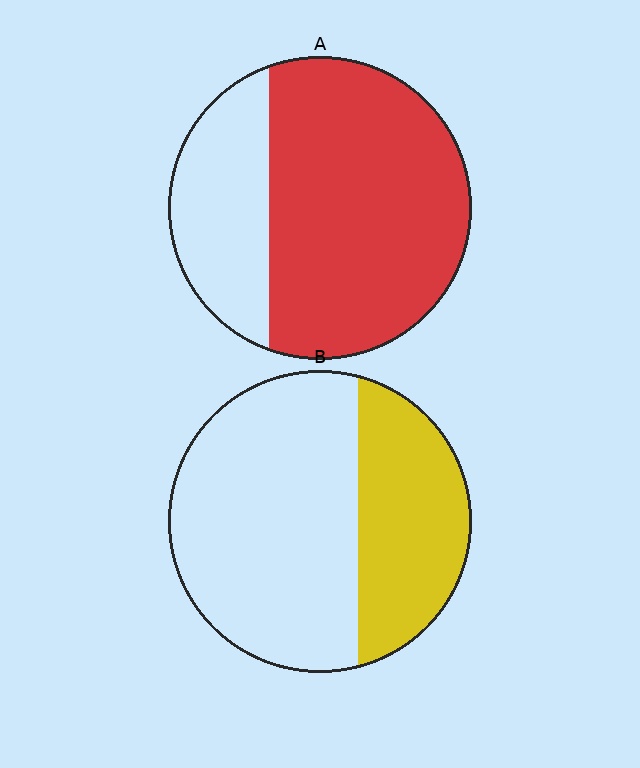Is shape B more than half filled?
No.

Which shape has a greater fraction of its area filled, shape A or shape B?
Shape A.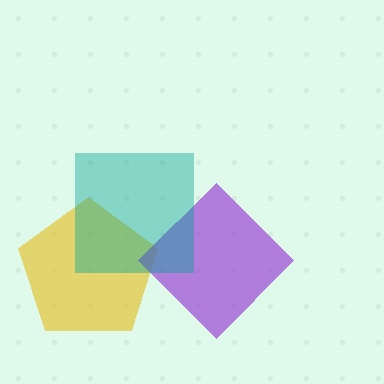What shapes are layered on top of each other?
The layered shapes are: a yellow pentagon, a purple diamond, a teal square.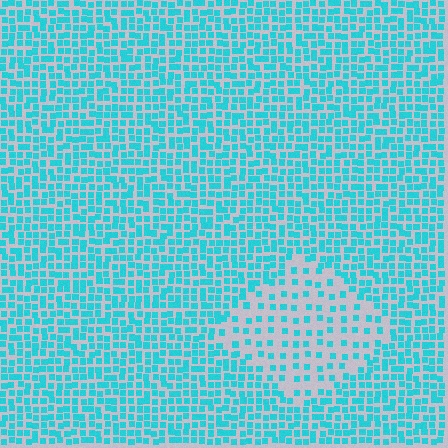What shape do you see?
I see a diamond.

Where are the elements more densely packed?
The elements are more densely packed outside the diamond boundary.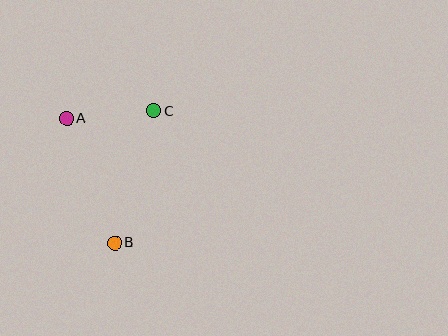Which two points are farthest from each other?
Points B and C are farthest from each other.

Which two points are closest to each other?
Points A and C are closest to each other.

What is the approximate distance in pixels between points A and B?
The distance between A and B is approximately 134 pixels.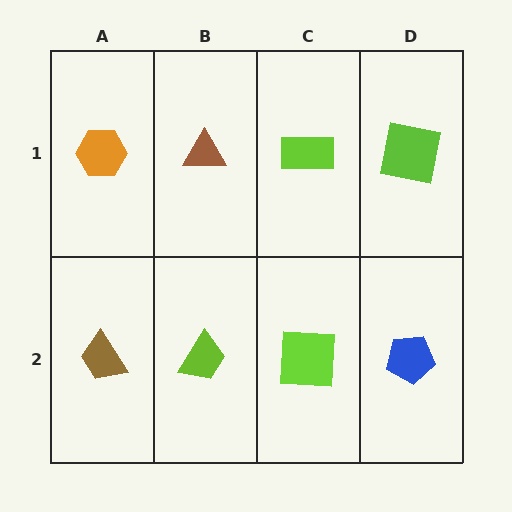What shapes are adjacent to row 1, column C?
A lime square (row 2, column C), a brown triangle (row 1, column B), a lime square (row 1, column D).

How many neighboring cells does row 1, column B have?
3.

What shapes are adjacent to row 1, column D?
A blue pentagon (row 2, column D), a lime rectangle (row 1, column C).